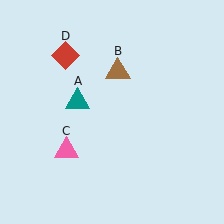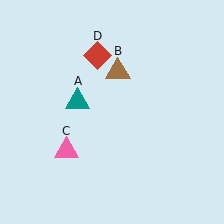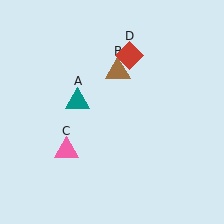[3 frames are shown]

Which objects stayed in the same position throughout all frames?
Teal triangle (object A) and brown triangle (object B) and pink triangle (object C) remained stationary.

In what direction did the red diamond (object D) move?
The red diamond (object D) moved right.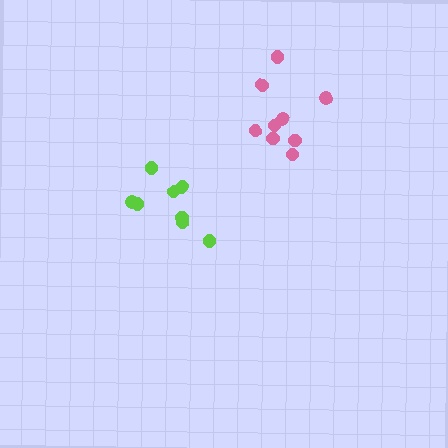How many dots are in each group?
Group 1: 9 dots, Group 2: 8 dots (17 total).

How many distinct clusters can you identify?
There are 2 distinct clusters.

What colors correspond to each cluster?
The clusters are colored: pink, lime.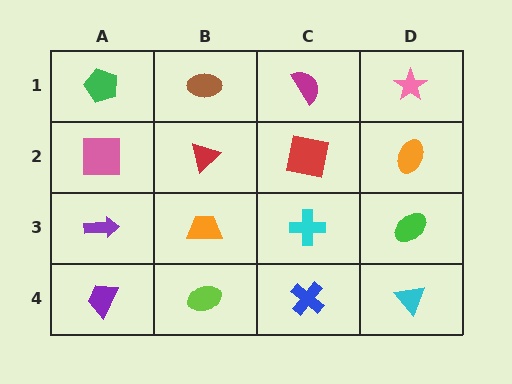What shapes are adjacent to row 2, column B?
A brown ellipse (row 1, column B), an orange trapezoid (row 3, column B), a pink square (row 2, column A), a red square (row 2, column C).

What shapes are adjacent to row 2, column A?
A green pentagon (row 1, column A), a purple arrow (row 3, column A), a red triangle (row 2, column B).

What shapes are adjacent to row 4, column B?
An orange trapezoid (row 3, column B), a purple trapezoid (row 4, column A), a blue cross (row 4, column C).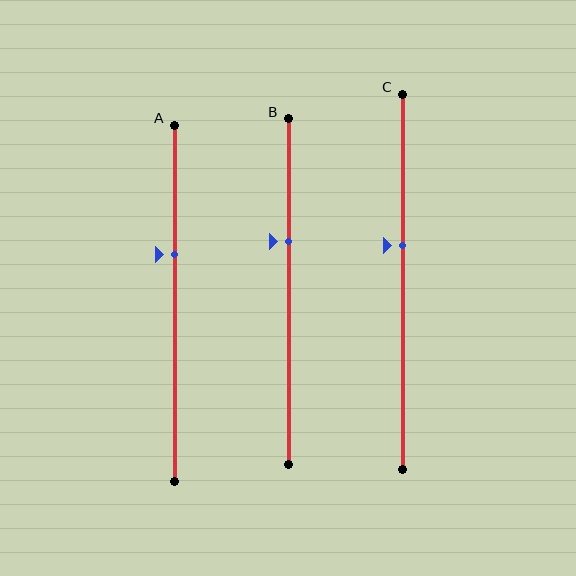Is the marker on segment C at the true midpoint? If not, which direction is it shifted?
No, the marker on segment C is shifted upward by about 10% of the segment length.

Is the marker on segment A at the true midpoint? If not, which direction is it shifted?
No, the marker on segment A is shifted upward by about 14% of the segment length.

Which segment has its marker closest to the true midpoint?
Segment C has its marker closest to the true midpoint.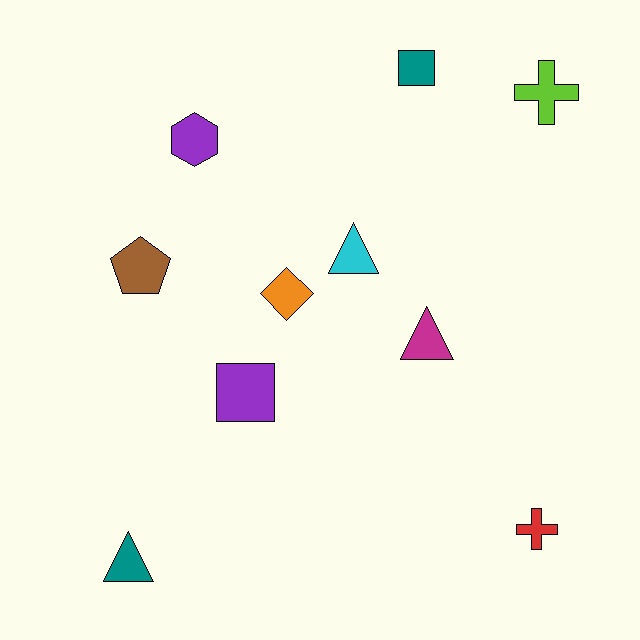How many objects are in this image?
There are 10 objects.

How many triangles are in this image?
There are 3 triangles.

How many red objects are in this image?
There is 1 red object.